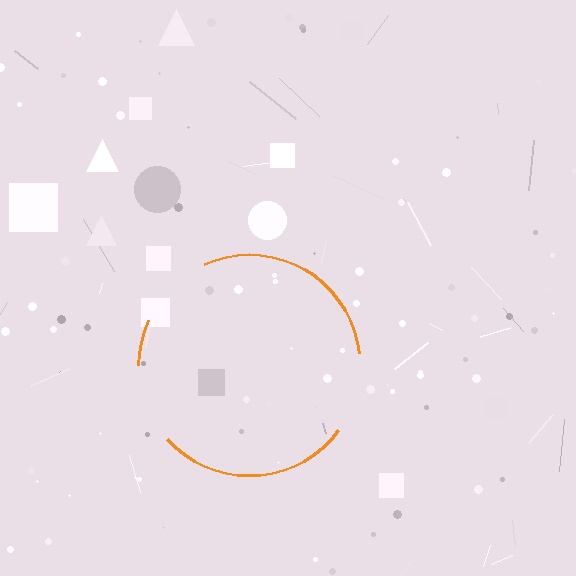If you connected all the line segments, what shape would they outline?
They would outline a circle.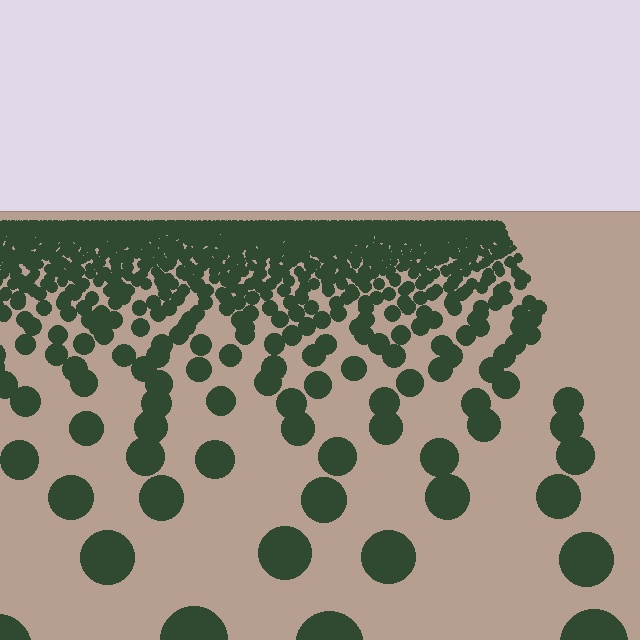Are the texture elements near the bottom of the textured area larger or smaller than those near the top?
Larger. Near the bottom, elements are closer to the viewer and appear at a bigger on-screen size.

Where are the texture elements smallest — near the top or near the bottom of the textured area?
Near the top.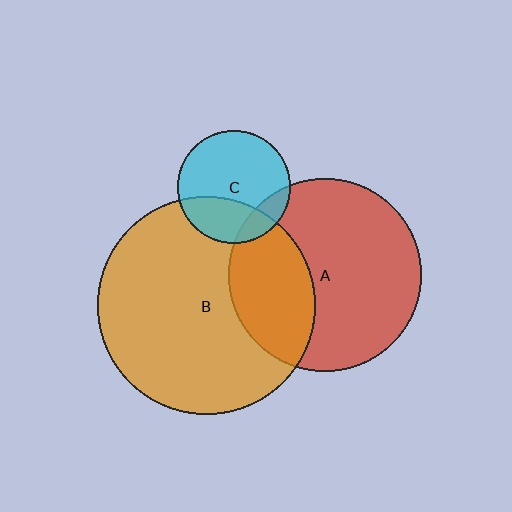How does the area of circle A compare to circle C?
Approximately 2.9 times.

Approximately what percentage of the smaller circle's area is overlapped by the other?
Approximately 15%.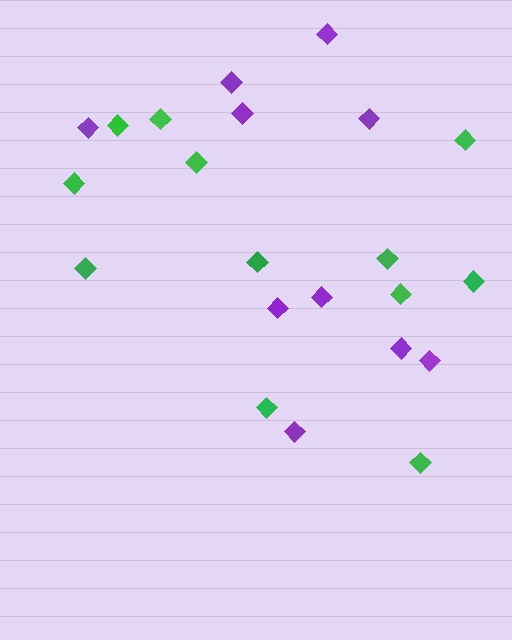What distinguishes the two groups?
There are 2 groups: one group of purple diamonds (10) and one group of green diamonds (12).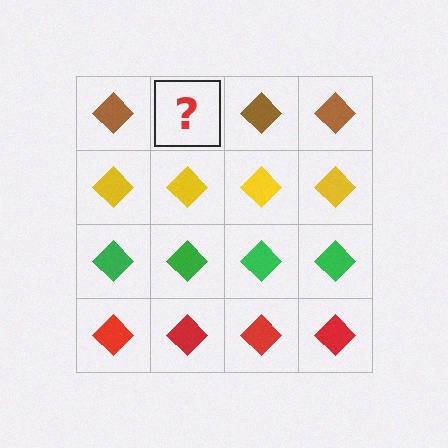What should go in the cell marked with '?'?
The missing cell should contain a brown diamond.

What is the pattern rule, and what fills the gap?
The rule is that each row has a consistent color. The gap should be filled with a brown diamond.